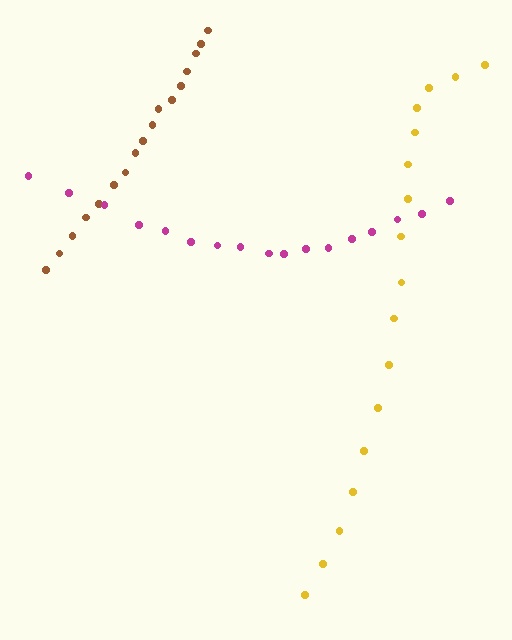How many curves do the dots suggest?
There are 3 distinct paths.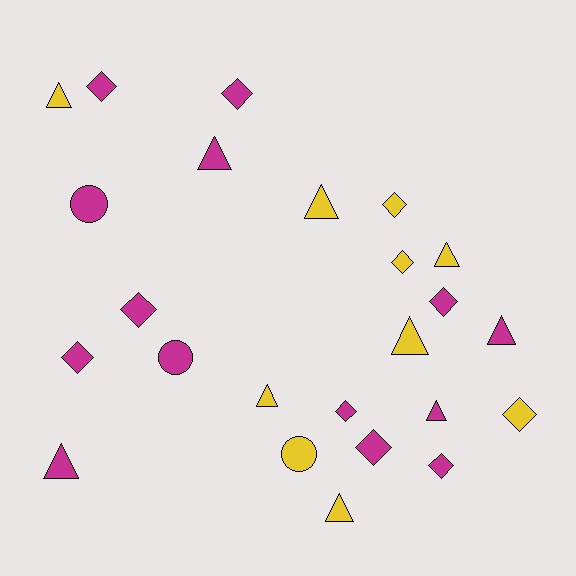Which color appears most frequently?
Magenta, with 14 objects.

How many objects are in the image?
There are 24 objects.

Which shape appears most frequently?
Diamond, with 11 objects.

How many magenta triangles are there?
There are 4 magenta triangles.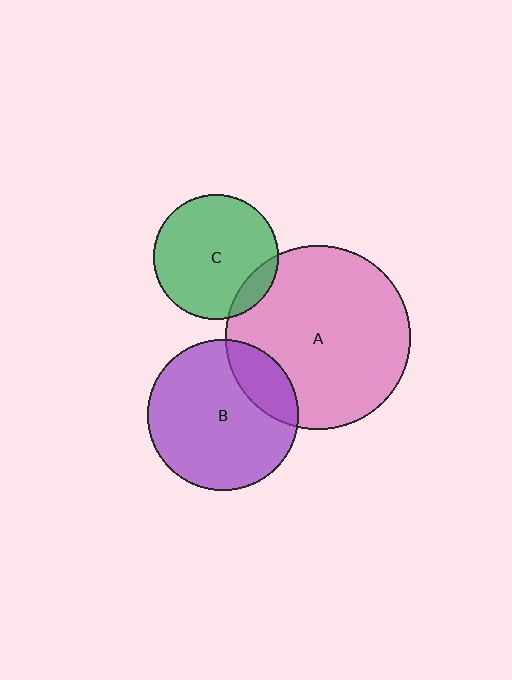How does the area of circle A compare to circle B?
Approximately 1.5 times.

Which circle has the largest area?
Circle A (pink).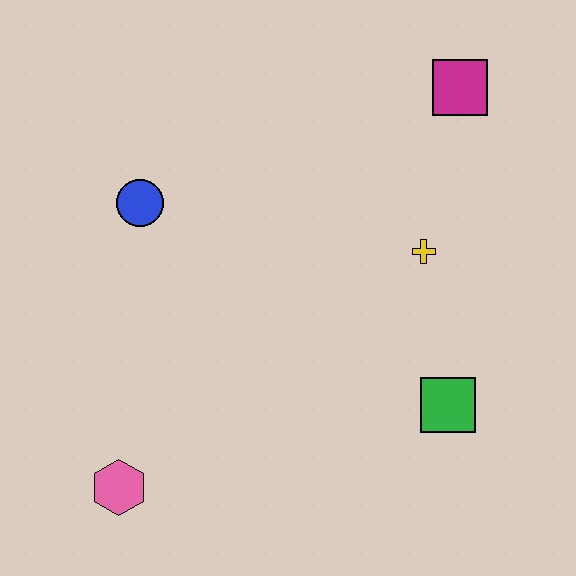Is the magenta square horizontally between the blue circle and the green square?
No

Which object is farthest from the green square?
The blue circle is farthest from the green square.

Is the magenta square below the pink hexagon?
No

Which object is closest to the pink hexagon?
The blue circle is closest to the pink hexagon.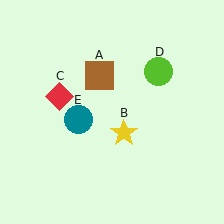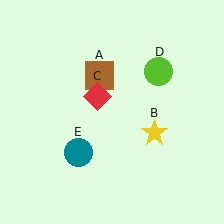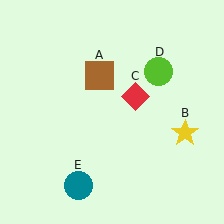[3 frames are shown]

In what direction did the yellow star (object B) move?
The yellow star (object B) moved right.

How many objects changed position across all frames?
3 objects changed position: yellow star (object B), red diamond (object C), teal circle (object E).